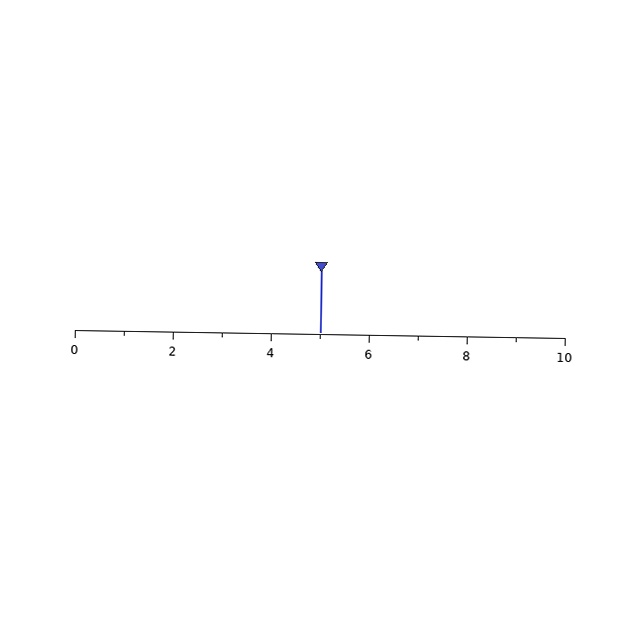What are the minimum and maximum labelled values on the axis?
The axis runs from 0 to 10.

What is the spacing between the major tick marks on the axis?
The major ticks are spaced 2 apart.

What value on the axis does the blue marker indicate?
The marker indicates approximately 5.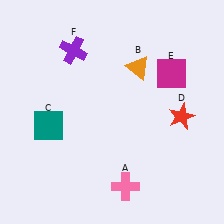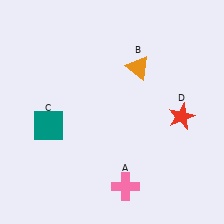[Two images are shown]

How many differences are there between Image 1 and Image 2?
There are 2 differences between the two images.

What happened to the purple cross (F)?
The purple cross (F) was removed in Image 2. It was in the top-left area of Image 1.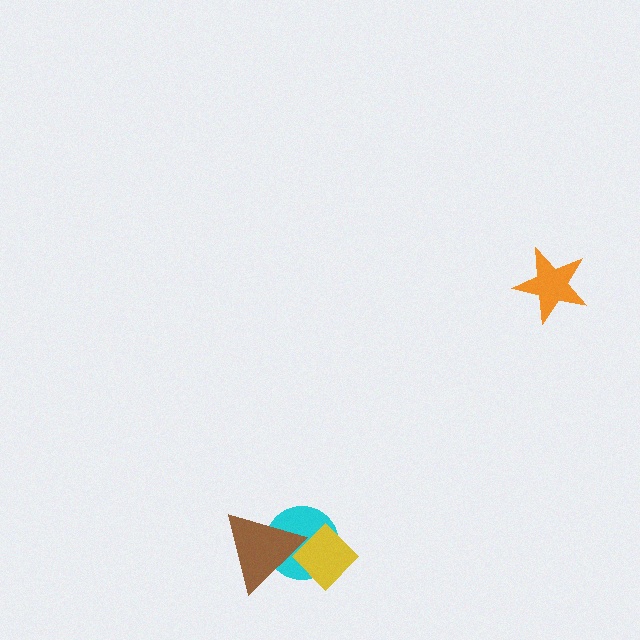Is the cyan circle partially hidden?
Yes, it is partially covered by another shape.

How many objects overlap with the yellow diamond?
2 objects overlap with the yellow diamond.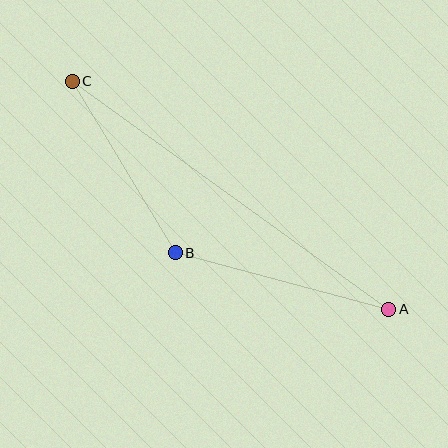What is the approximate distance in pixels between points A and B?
The distance between A and B is approximately 220 pixels.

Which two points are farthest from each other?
Points A and C are farthest from each other.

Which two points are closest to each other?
Points B and C are closest to each other.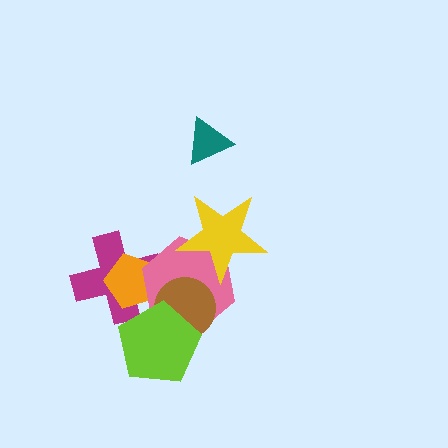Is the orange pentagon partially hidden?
Yes, it is partially covered by another shape.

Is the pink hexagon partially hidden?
Yes, it is partially covered by another shape.